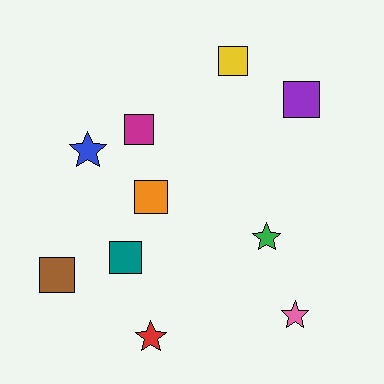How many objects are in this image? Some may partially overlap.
There are 10 objects.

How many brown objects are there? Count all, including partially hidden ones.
There is 1 brown object.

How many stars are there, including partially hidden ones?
There are 4 stars.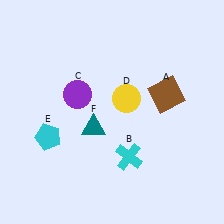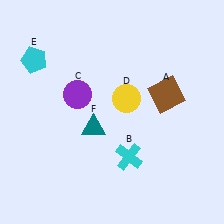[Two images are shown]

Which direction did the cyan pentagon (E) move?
The cyan pentagon (E) moved up.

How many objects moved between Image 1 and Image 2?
1 object moved between the two images.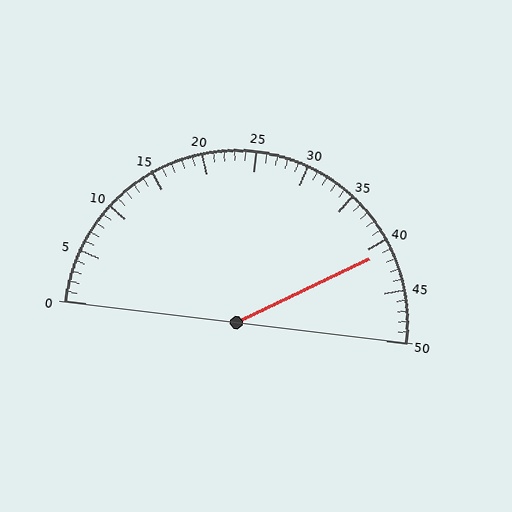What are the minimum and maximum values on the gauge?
The gauge ranges from 0 to 50.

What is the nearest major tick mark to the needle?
The nearest major tick mark is 40.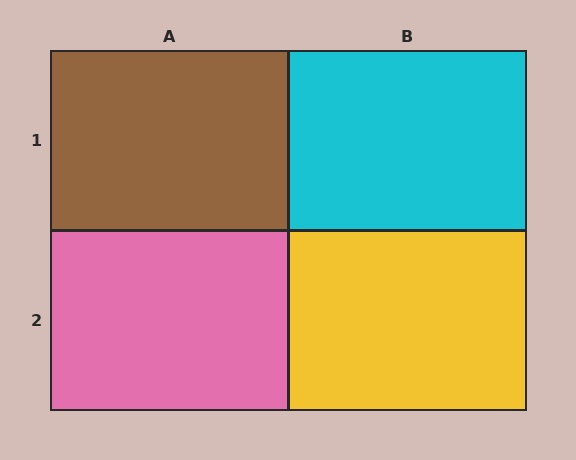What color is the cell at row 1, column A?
Brown.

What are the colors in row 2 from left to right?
Pink, yellow.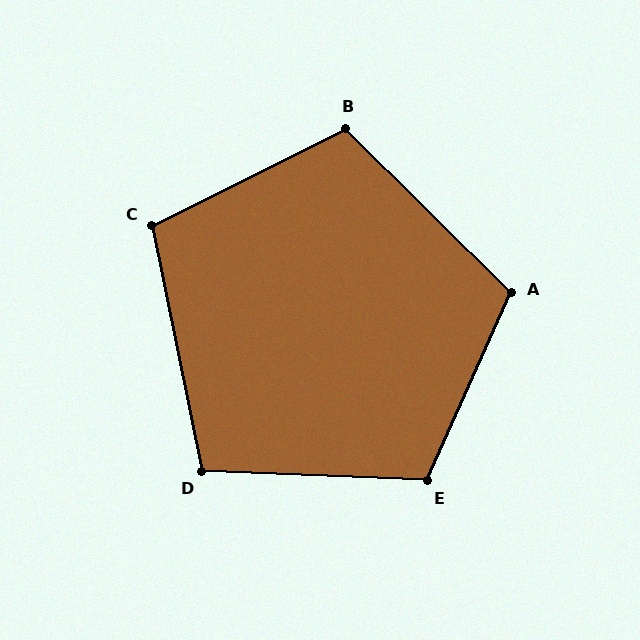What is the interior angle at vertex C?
Approximately 105 degrees (obtuse).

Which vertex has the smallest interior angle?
D, at approximately 103 degrees.